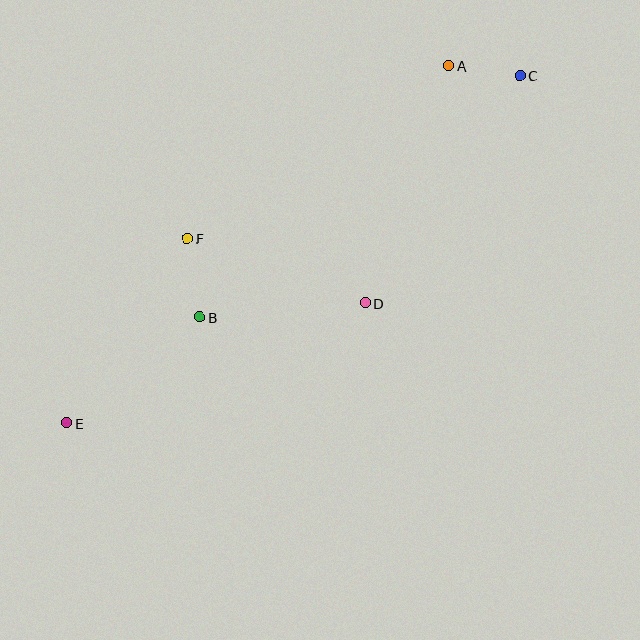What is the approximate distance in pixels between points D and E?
The distance between D and E is approximately 322 pixels.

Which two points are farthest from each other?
Points C and E are farthest from each other.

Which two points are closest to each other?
Points A and C are closest to each other.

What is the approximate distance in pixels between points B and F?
The distance between B and F is approximately 80 pixels.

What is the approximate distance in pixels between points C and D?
The distance between C and D is approximately 275 pixels.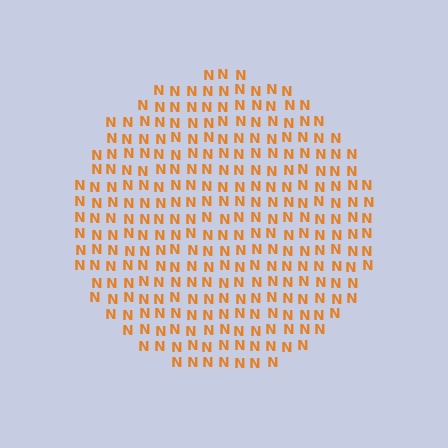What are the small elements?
The small elements are letter N's.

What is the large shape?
The large shape is a circle.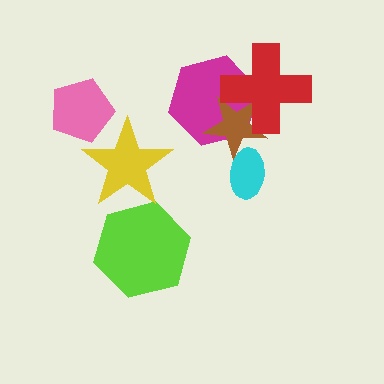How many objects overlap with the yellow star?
2 objects overlap with the yellow star.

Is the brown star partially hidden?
Yes, it is partially covered by another shape.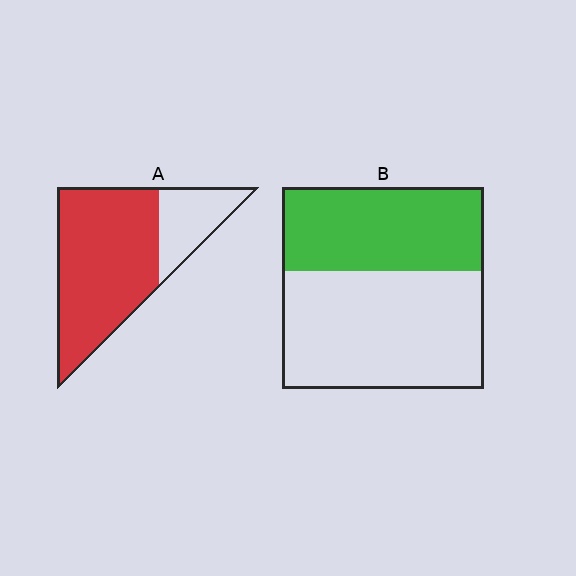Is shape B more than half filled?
No.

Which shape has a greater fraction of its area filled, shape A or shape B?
Shape A.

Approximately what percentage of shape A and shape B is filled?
A is approximately 75% and B is approximately 40%.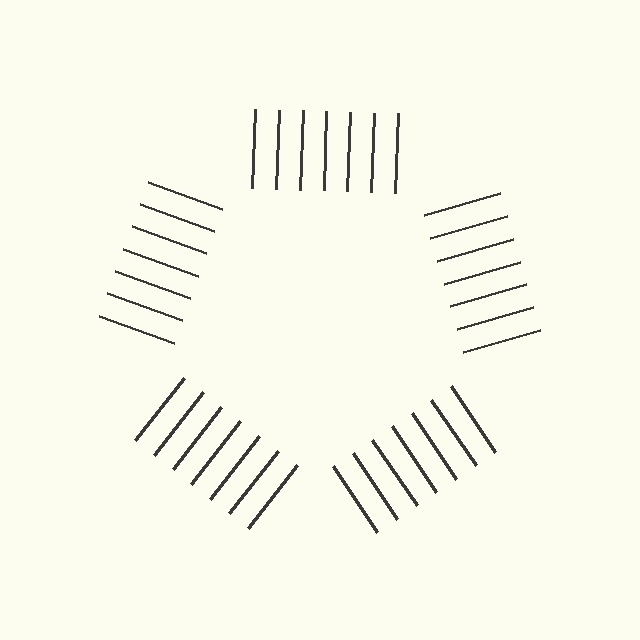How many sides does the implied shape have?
5 sides — the line-ends trace a pentagon.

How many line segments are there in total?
35 — 7 along each of the 5 edges.